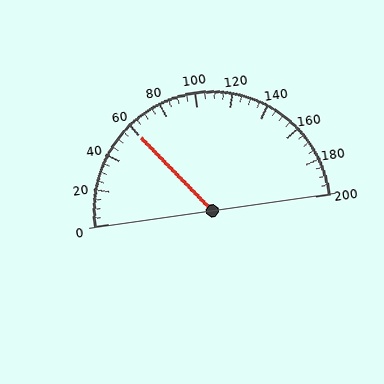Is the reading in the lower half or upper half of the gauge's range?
The reading is in the lower half of the range (0 to 200).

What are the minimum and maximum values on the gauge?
The gauge ranges from 0 to 200.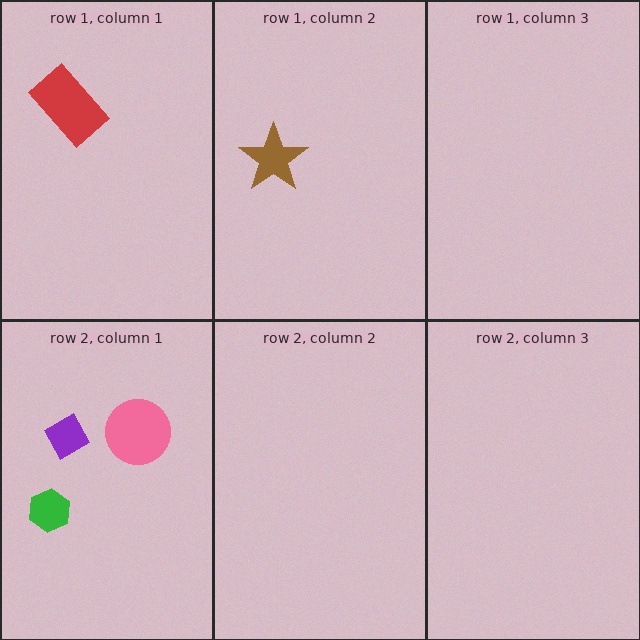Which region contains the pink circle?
The row 2, column 1 region.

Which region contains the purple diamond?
The row 2, column 1 region.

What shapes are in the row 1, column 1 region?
The red rectangle.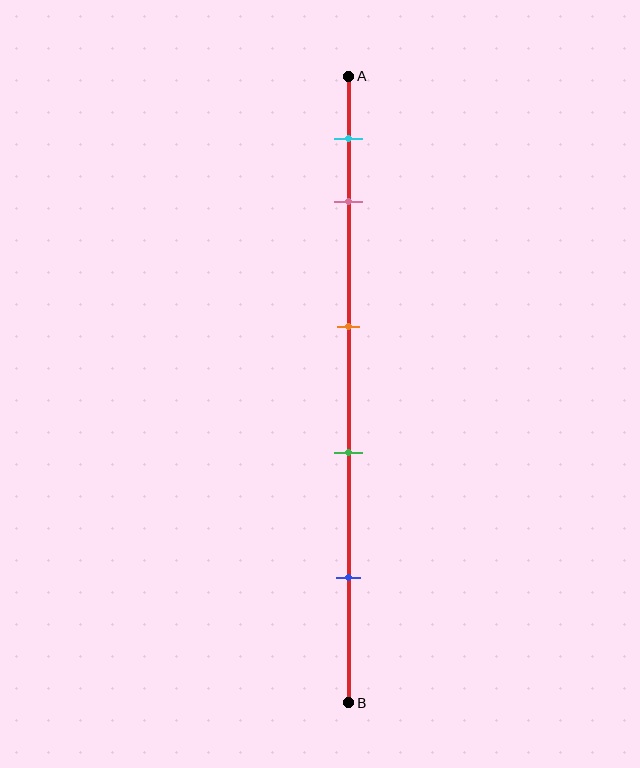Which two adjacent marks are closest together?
The cyan and pink marks are the closest adjacent pair.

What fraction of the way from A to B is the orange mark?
The orange mark is approximately 40% (0.4) of the way from A to B.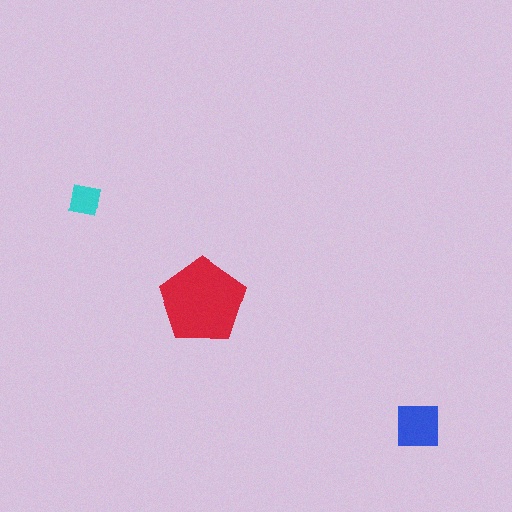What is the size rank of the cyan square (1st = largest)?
3rd.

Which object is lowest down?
The blue square is bottommost.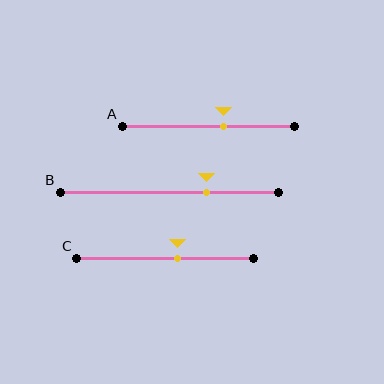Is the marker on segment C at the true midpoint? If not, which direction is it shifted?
No, the marker on segment C is shifted to the right by about 7% of the segment length.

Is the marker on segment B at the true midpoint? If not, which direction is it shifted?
No, the marker on segment B is shifted to the right by about 17% of the segment length.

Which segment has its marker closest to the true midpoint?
Segment C has its marker closest to the true midpoint.